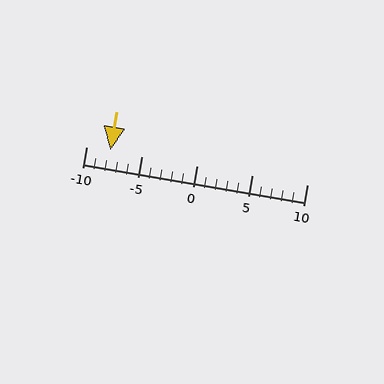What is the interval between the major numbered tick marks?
The major tick marks are spaced 5 units apart.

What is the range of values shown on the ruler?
The ruler shows values from -10 to 10.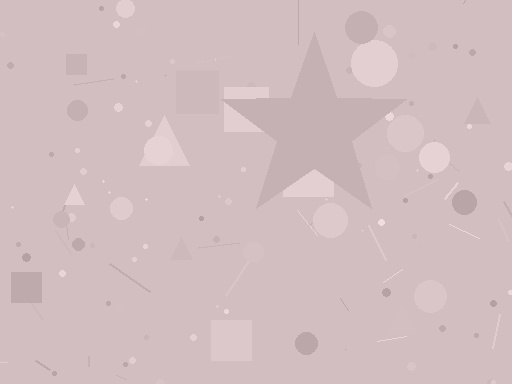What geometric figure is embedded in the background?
A star is embedded in the background.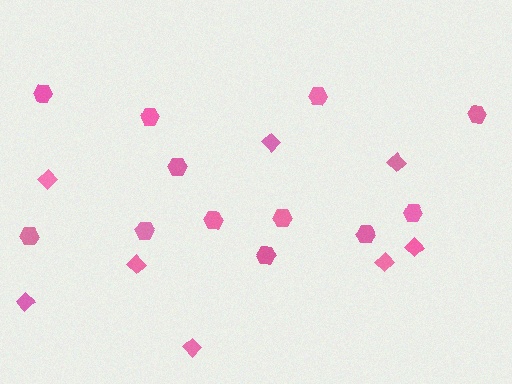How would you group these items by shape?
There are 2 groups: one group of hexagons (12) and one group of diamonds (8).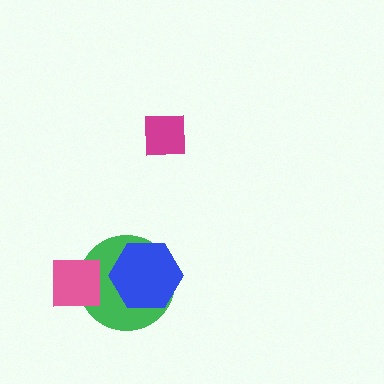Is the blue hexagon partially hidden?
No, no other shape covers it.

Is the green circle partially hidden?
Yes, it is partially covered by another shape.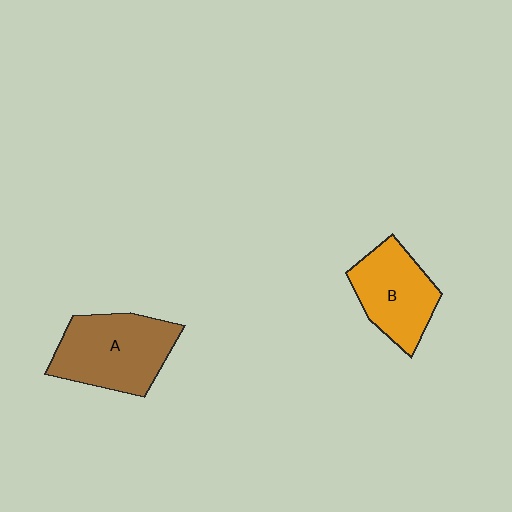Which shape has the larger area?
Shape A (brown).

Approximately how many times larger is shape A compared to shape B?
Approximately 1.3 times.